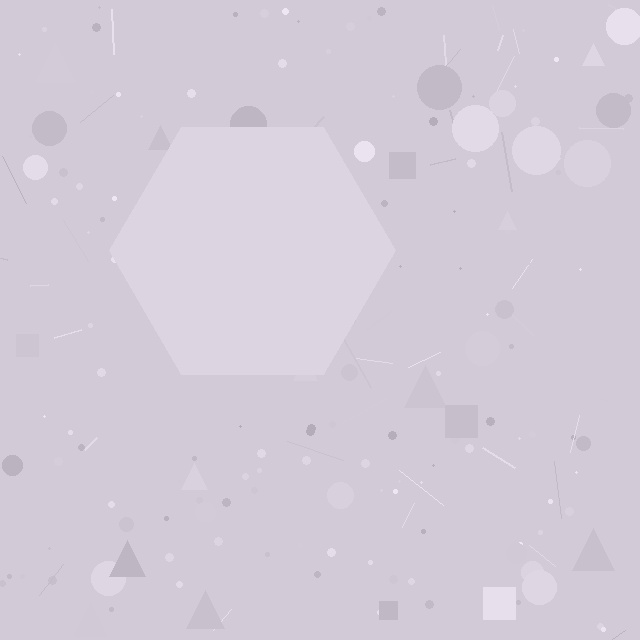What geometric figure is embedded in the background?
A hexagon is embedded in the background.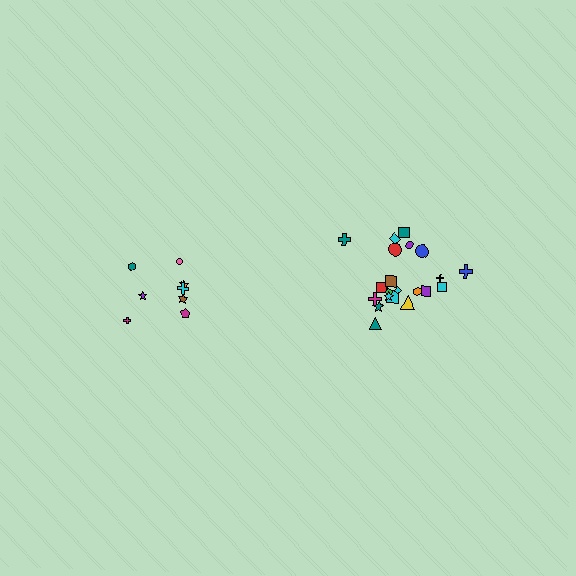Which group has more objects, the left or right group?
The right group.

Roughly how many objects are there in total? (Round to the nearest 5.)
Roughly 30 objects in total.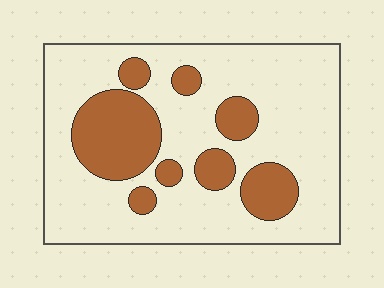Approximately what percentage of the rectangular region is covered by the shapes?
Approximately 25%.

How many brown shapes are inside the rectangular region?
8.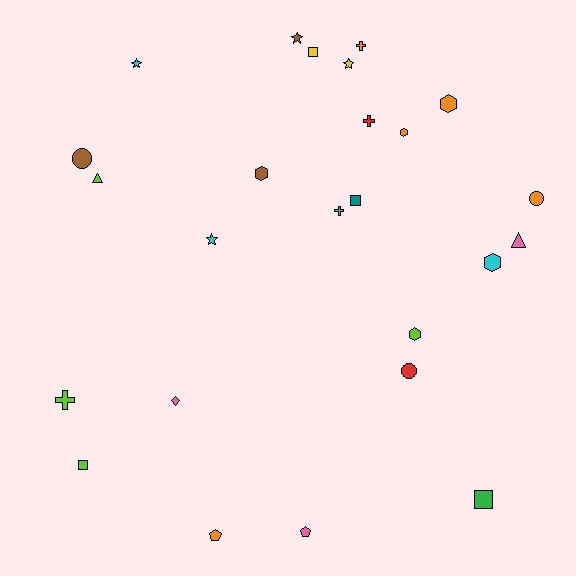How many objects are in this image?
There are 25 objects.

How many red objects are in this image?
There are 2 red objects.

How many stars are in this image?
There are 4 stars.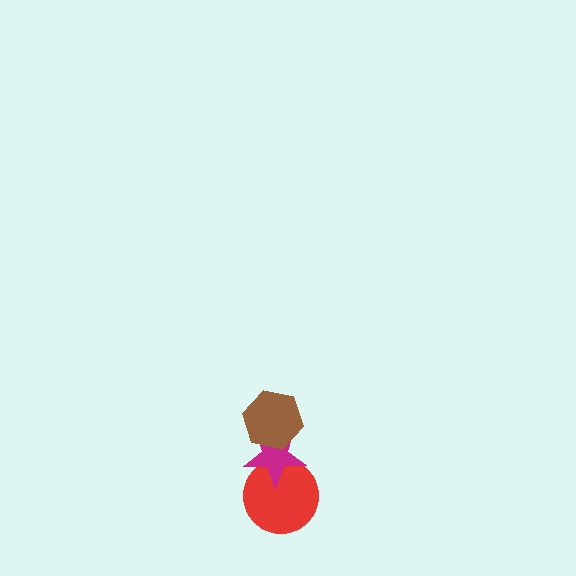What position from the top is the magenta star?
The magenta star is 2nd from the top.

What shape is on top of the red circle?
The magenta star is on top of the red circle.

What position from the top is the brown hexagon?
The brown hexagon is 1st from the top.